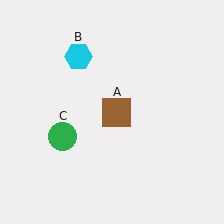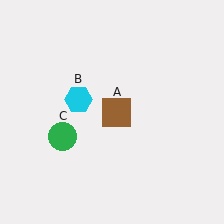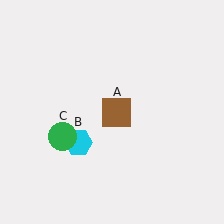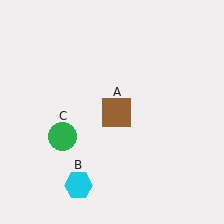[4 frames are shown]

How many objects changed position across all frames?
1 object changed position: cyan hexagon (object B).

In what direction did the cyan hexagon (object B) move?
The cyan hexagon (object B) moved down.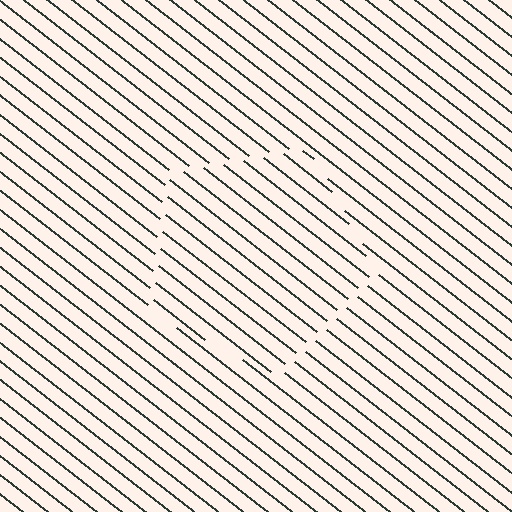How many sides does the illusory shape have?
5 sides — the line-ends trace a pentagon.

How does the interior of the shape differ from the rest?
The interior of the shape contains the same grating, shifted by half a period — the contour is defined by the phase discontinuity where line-ends from the inner and outer gratings abut.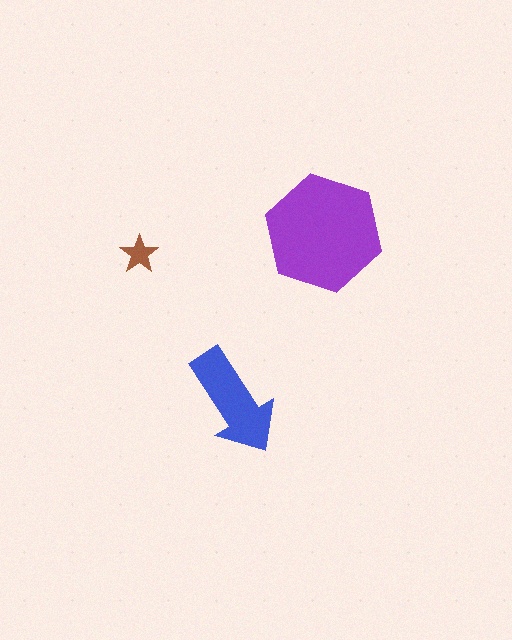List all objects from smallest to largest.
The brown star, the blue arrow, the purple hexagon.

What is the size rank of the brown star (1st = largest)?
3rd.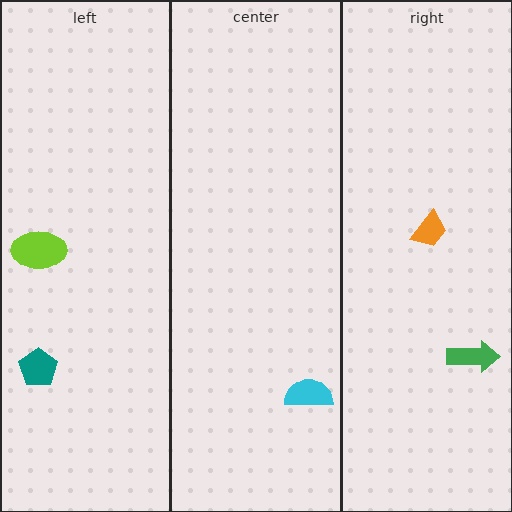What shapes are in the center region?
The cyan semicircle.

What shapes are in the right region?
The orange trapezoid, the green arrow.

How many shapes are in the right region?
2.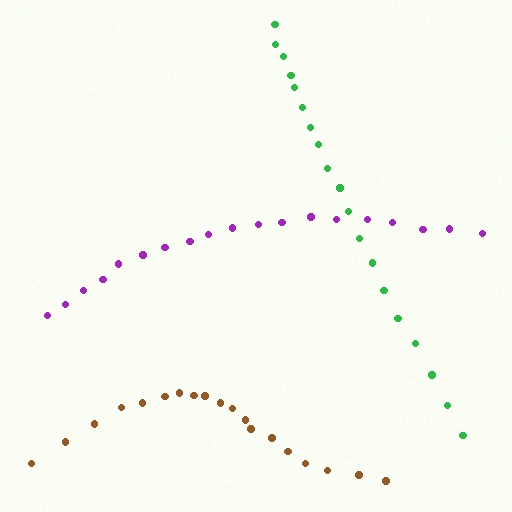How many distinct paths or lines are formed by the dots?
There are 3 distinct paths.